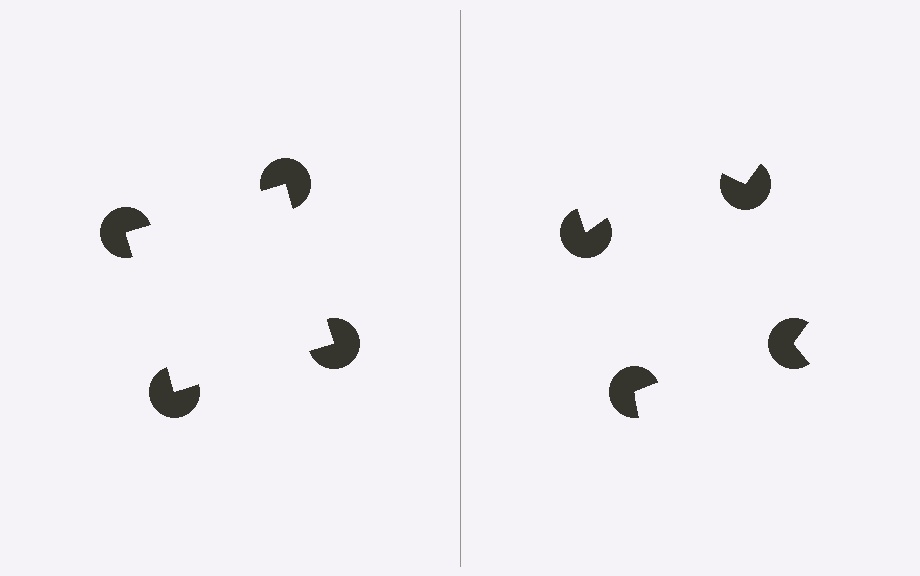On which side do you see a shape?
An illusory square appears on the left side. On the right side the wedge cuts are rotated, so no coherent shape forms.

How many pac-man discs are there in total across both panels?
8 — 4 on each side.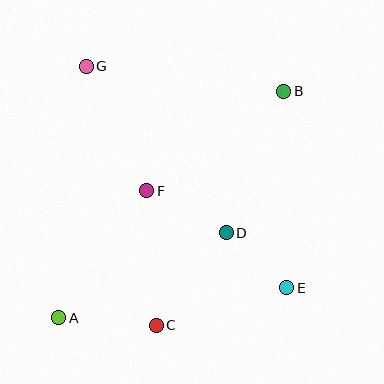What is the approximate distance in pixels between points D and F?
The distance between D and F is approximately 90 pixels.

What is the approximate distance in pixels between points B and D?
The distance between B and D is approximately 153 pixels.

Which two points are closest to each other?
Points D and E are closest to each other.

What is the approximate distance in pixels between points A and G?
The distance between A and G is approximately 253 pixels.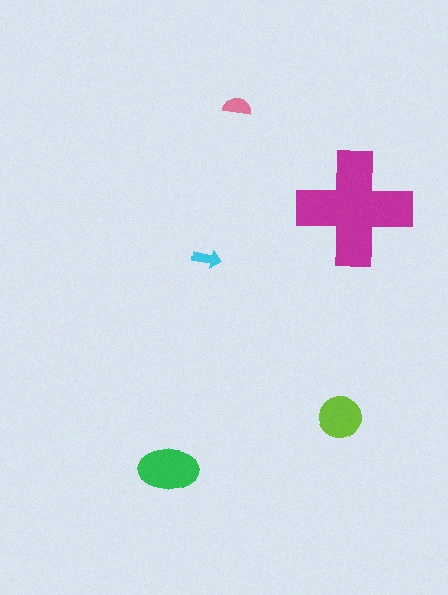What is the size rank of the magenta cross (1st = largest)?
1st.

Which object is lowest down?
The green ellipse is bottommost.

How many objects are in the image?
There are 5 objects in the image.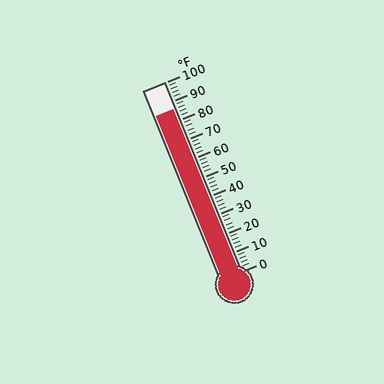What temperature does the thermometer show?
The thermometer shows approximately 86°F.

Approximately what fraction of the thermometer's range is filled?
The thermometer is filled to approximately 85% of its range.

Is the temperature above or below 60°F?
The temperature is above 60°F.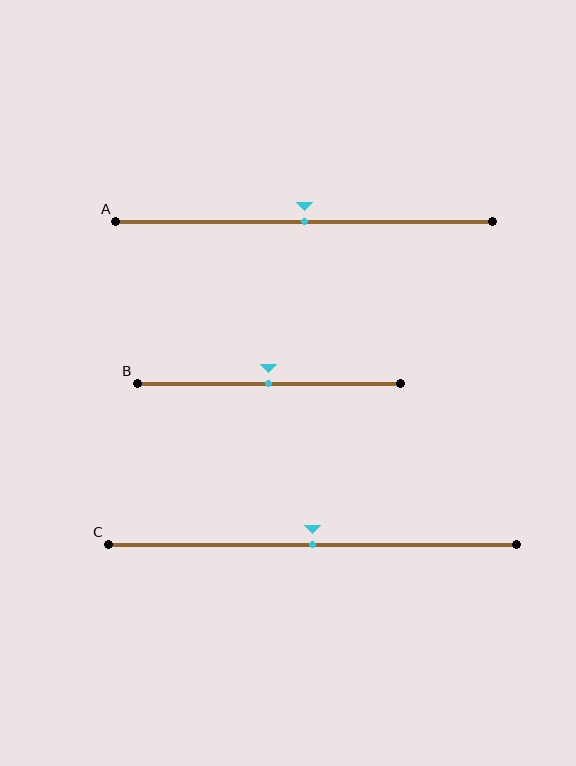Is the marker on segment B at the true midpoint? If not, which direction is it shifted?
Yes, the marker on segment B is at the true midpoint.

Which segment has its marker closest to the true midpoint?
Segment A has its marker closest to the true midpoint.